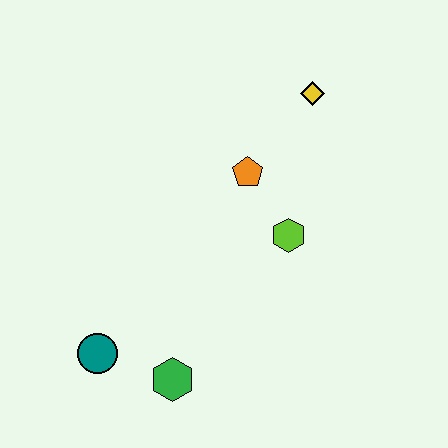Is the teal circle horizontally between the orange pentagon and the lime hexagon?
No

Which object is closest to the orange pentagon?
The lime hexagon is closest to the orange pentagon.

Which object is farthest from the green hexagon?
The yellow diamond is farthest from the green hexagon.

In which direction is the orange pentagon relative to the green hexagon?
The orange pentagon is above the green hexagon.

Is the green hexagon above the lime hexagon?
No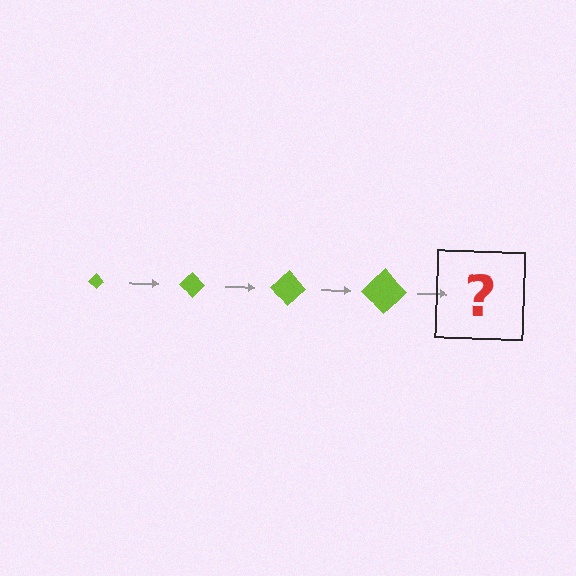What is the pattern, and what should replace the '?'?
The pattern is that the diamond gets progressively larger each step. The '?' should be a lime diamond, larger than the previous one.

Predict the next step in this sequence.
The next step is a lime diamond, larger than the previous one.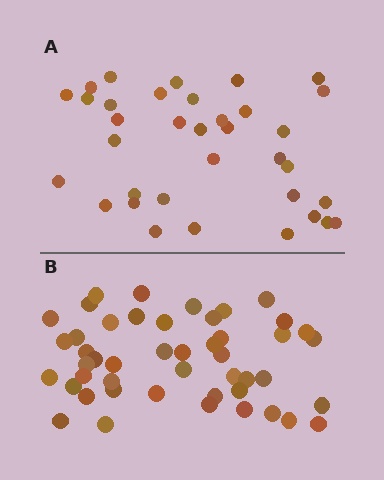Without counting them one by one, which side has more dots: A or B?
Region B (the bottom region) has more dots.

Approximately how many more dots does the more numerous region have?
Region B has roughly 12 or so more dots than region A.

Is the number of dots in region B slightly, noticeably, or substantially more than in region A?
Region B has noticeably more, but not dramatically so. The ratio is roughly 1.3 to 1.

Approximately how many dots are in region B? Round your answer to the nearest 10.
About 50 dots. (The exact count is 47, which rounds to 50.)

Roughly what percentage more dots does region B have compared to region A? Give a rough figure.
About 35% more.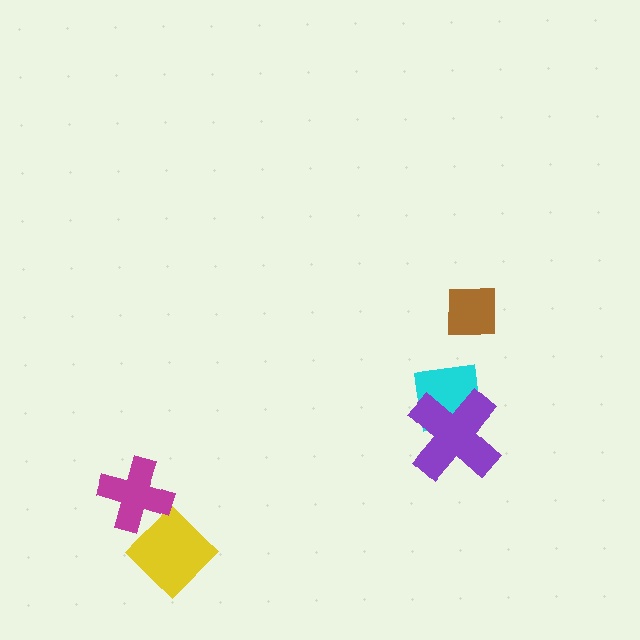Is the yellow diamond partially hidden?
Yes, it is partially covered by another shape.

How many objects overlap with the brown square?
0 objects overlap with the brown square.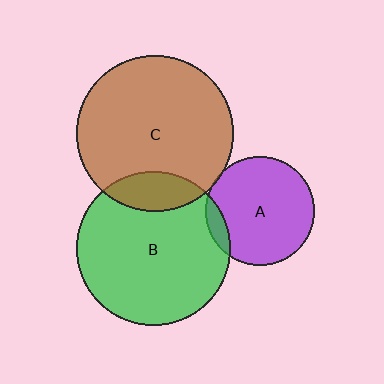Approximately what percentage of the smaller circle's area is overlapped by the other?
Approximately 10%.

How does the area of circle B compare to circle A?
Approximately 2.0 times.